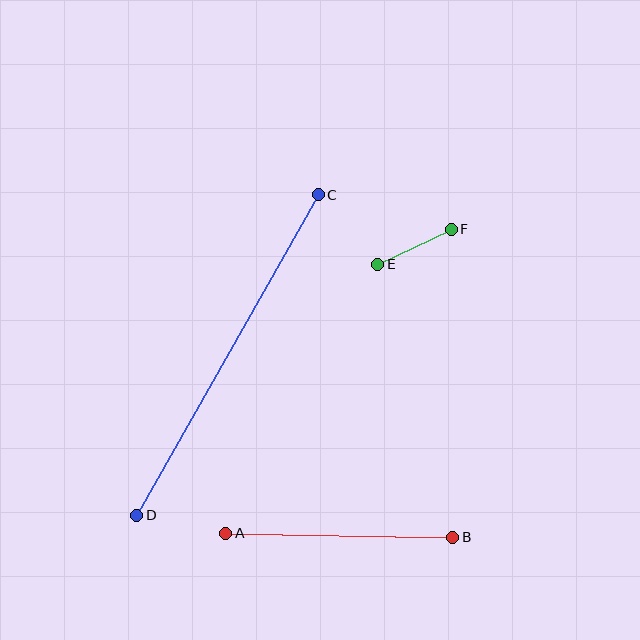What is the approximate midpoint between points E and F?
The midpoint is at approximately (415, 247) pixels.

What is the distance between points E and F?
The distance is approximately 81 pixels.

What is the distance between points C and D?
The distance is approximately 368 pixels.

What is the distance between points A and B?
The distance is approximately 227 pixels.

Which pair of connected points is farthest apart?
Points C and D are farthest apart.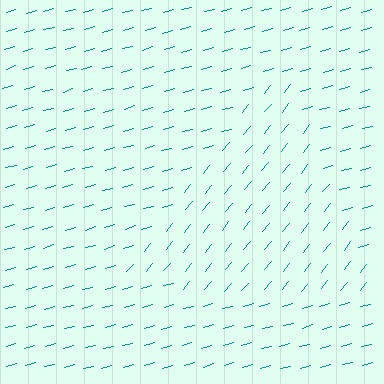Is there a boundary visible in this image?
Yes, there is a texture boundary formed by a change in line orientation.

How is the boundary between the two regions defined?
The boundary is defined purely by a change in line orientation (approximately 36 degrees difference). All lines are the same color and thickness.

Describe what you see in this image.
The image is filled with small teal line segments. A triangle region in the image has lines oriented differently from the surrounding lines, creating a visible texture boundary.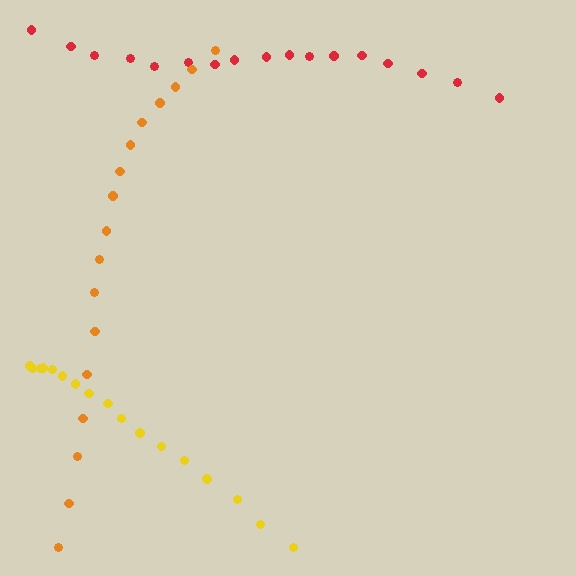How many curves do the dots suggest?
There are 3 distinct paths.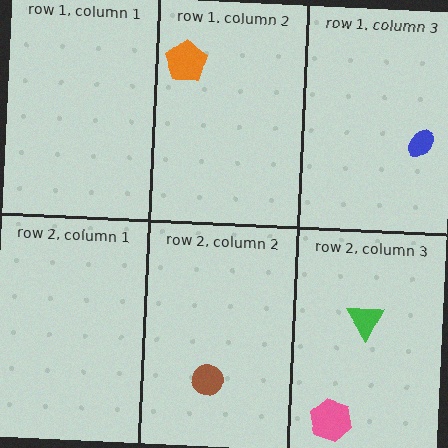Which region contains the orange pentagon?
The row 1, column 2 region.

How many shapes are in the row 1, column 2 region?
1.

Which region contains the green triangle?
The row 2, column 3 region.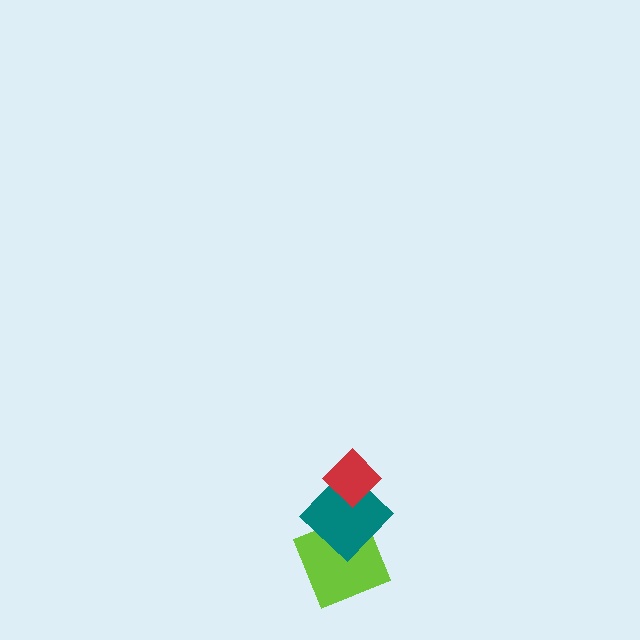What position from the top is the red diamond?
The red diamond is 1st from the top.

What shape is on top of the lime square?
The teal diamond is on top of the lime square.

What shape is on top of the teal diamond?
The red diamond is on top of the teal diamond.